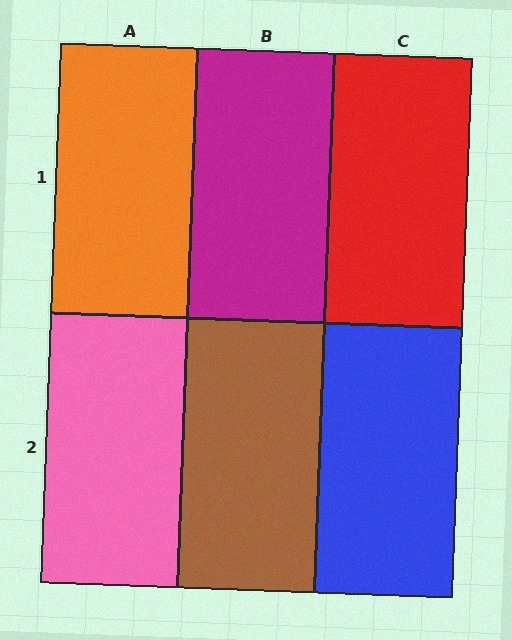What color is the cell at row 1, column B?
Magenta.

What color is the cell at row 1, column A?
Orange.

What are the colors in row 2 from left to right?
Pink, brown, blue.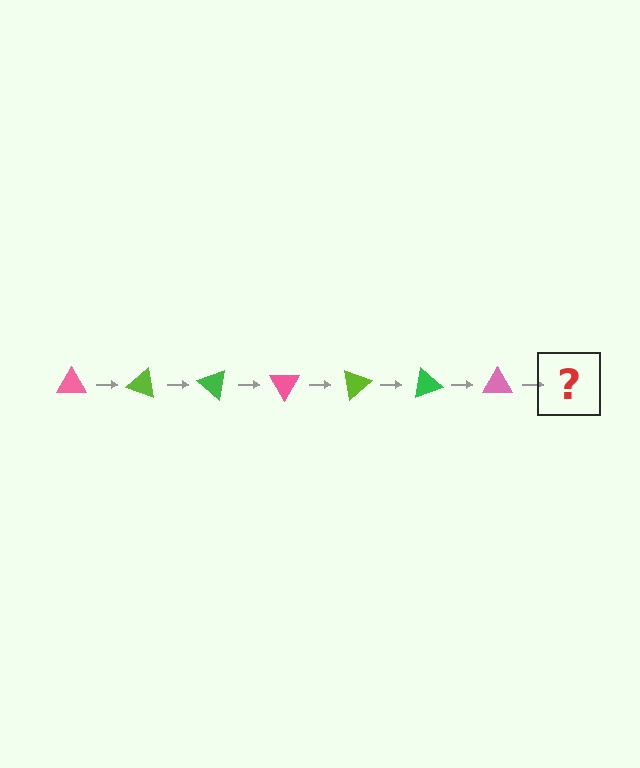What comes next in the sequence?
The next element should be a lime triangle, rotated 140 degrees from the start.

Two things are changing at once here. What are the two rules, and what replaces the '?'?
The two rules are that it rotates 20 degrees each step and the color cycles through pink, lime, and green. The '?' should be a lime triangle, rotated 140 degrees from the start.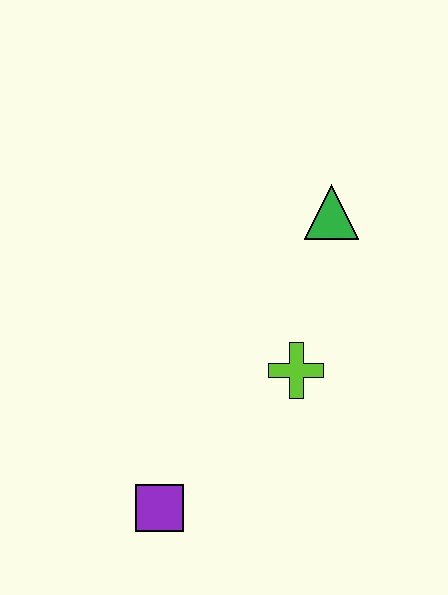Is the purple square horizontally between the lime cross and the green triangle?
No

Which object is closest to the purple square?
The lime cross is closest to the purple square.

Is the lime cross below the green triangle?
Yes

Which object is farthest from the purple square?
The green triangle is farthest from the purple square.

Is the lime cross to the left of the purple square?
No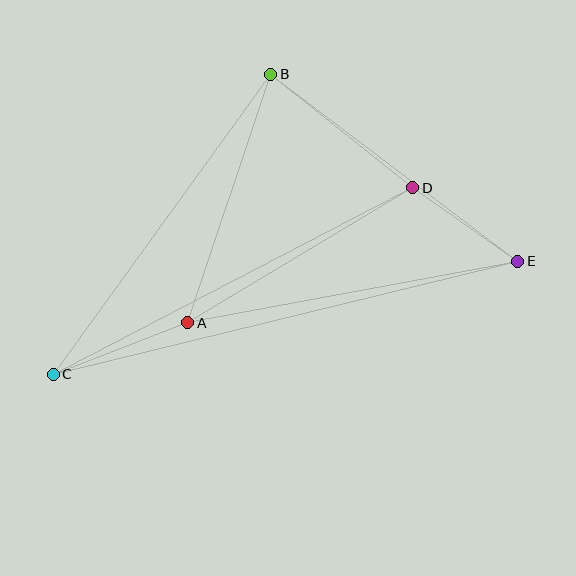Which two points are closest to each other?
Points D and E are closest to each other.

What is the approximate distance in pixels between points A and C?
The distance between A and C is approximately 144 pixels.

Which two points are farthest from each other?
Points C and E are farthest from each other.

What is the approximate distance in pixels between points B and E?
The distance between B and E is approximately 310 pixels.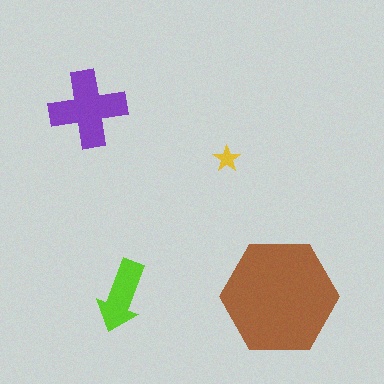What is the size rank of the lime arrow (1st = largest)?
3rd.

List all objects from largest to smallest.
The brown hexagon, the purple cross, the lime arrow, the yellow star.